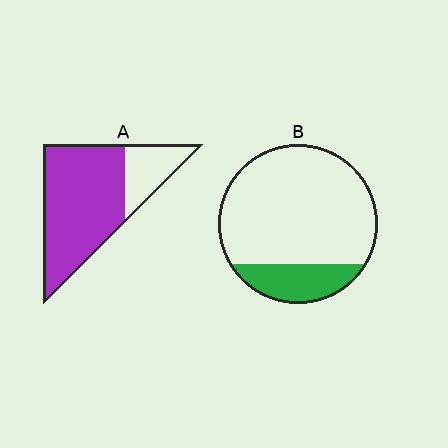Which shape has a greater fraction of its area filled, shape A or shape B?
Shape A.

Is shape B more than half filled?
No.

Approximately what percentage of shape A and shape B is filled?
A is approximately 75% and B is approximately 20%.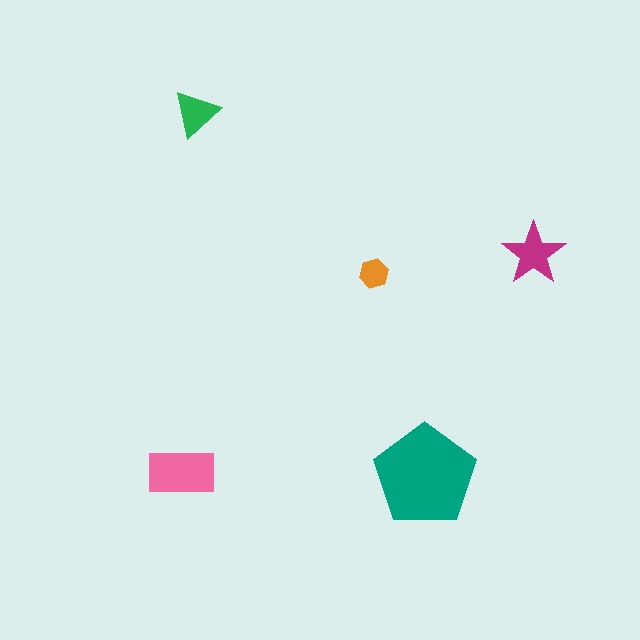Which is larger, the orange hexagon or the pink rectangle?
The pink rectangle.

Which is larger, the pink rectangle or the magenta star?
The pink rectangle.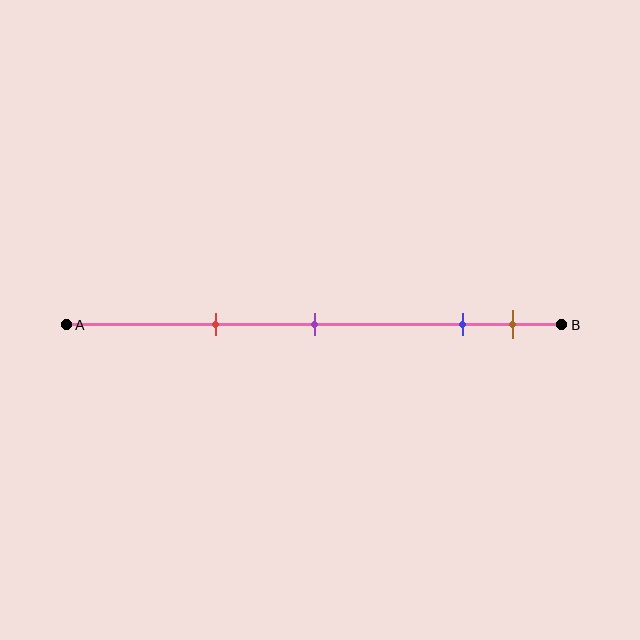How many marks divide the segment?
There are 4 marks dividing the segment.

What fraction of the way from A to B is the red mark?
The red mark is approximately 30% (0.3) of the way from A to B.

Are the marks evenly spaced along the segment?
No, the marks are not evenly spaced.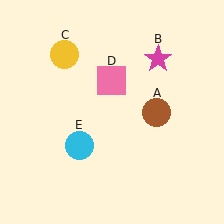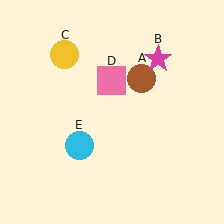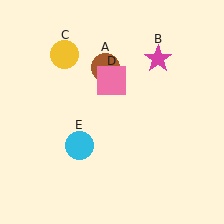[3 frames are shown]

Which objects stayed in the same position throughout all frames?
Magenta star (object B) and yellow circle (object C) and pink square (object D) and cyan circle (object E) remained stationary.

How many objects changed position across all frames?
1 object changed position: brown circle (object A).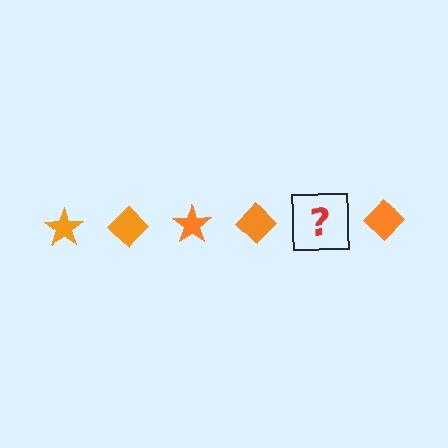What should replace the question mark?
The question mark should be replaced with an orange star.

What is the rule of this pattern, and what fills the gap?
The rule is that the pattern cycles through star, diamond shapes in orange. The gap should be filled with an orange star.